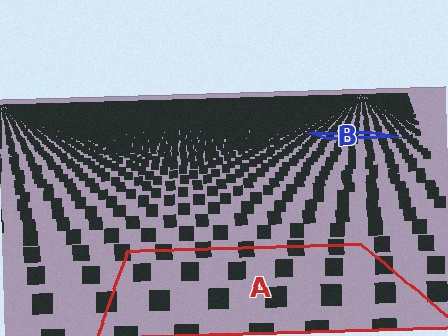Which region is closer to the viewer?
Region A is closer. The texture elements there are larger and more spread out.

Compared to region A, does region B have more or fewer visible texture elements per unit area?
Region B has more texture elements per unit area — they are packed more densely because it is farther away.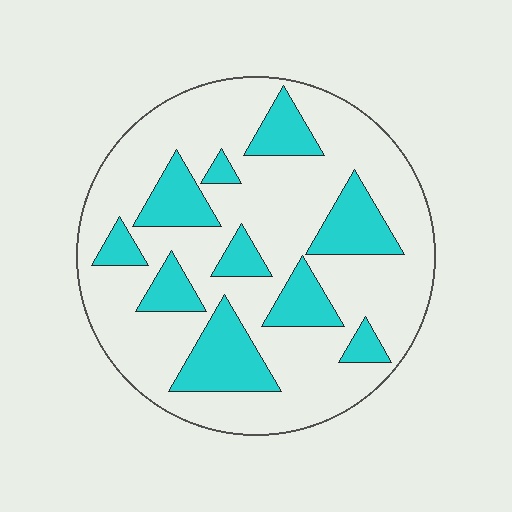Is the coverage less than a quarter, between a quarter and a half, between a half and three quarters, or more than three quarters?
Between a quarter and a half.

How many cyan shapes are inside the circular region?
10.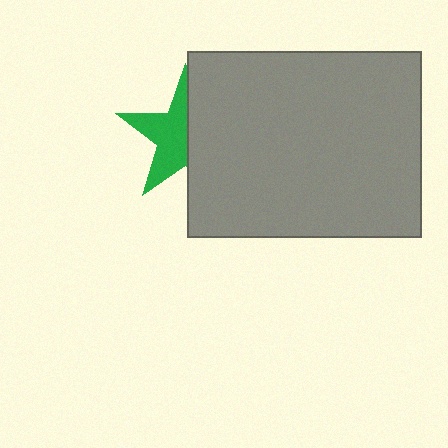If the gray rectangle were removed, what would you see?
You would see the complete green star.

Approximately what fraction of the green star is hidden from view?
Roughly 47% of the green star is hidden behind the gray rectangle.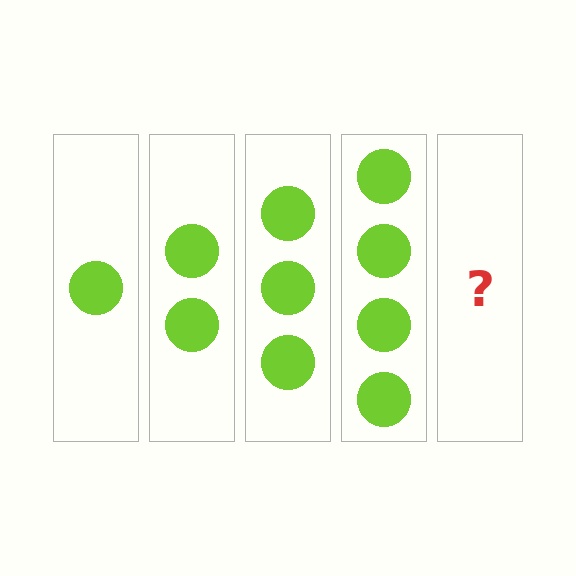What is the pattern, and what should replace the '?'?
The pattern is that each step adds one more circle. The '?' should be 5 circles.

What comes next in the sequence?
The next element should be 5 circles.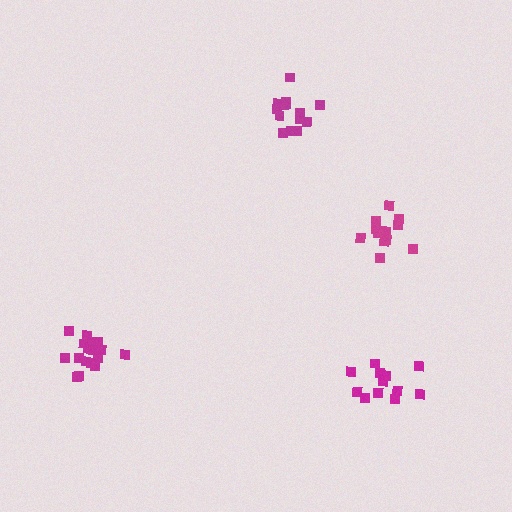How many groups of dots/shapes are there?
There are 4 groups.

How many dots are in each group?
Group 1: 14 dots, Group 2: 13 dots, Group 3: 12 dots, Group 4: 17 dots (56 total).